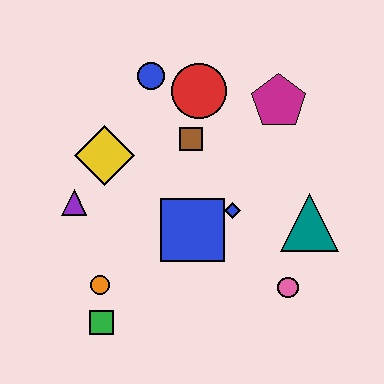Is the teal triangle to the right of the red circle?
Yes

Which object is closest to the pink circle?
The teal triangle is closest to the pink circle.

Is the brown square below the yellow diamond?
No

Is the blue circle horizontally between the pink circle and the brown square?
No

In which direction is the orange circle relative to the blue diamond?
The orange circle is to the left of the blue diamond.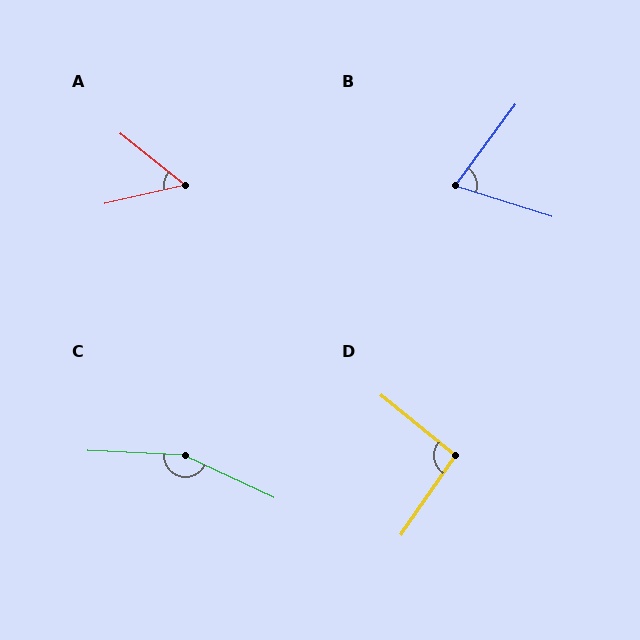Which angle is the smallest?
A, at approximately 51 degrees.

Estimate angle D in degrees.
Approximately 94 degrees.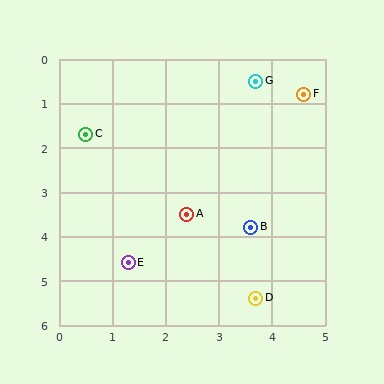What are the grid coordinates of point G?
Point G is at approximately (3.7, 0.5).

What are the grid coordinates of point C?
Point C is at approximately (0.5, 1.7).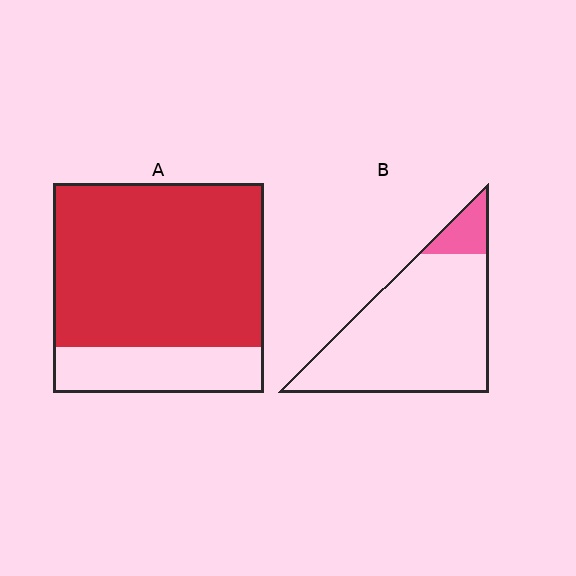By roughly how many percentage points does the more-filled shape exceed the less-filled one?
By roughly 65 percentage points (A over B).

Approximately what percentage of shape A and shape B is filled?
A is approximately 80% and B is approximately 10%.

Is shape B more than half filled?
No.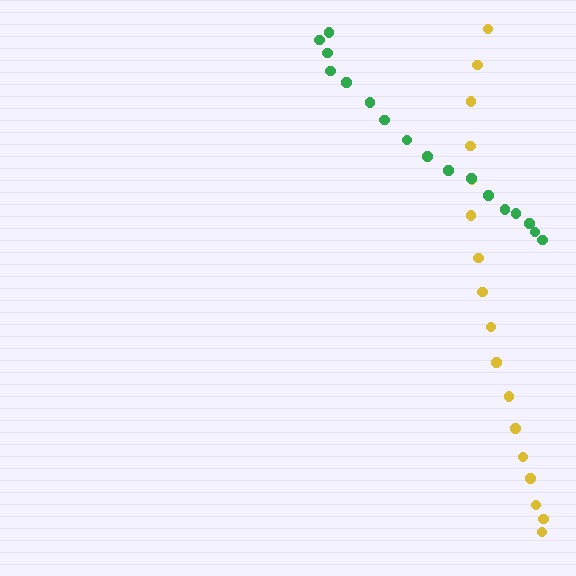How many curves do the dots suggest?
There are 2 distinct paths.